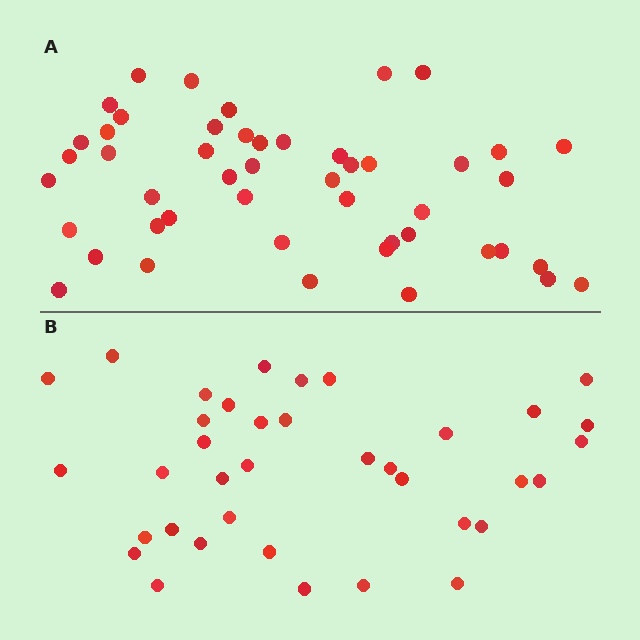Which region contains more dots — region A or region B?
Region A (the top region) has more dots.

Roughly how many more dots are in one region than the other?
Region A has roughly 12 or so more dots than region B.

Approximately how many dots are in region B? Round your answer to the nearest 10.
About 40 dots. (The exact count is 37, which rounds to 40.)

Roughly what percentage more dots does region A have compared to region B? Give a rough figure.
About 30% more.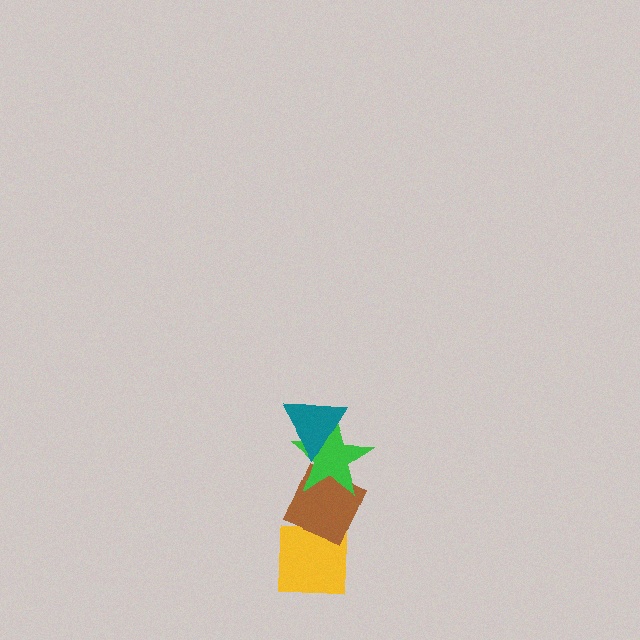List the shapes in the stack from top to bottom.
From top to bottom: the teal triangle, the green star, the brown diamond, the yellow square.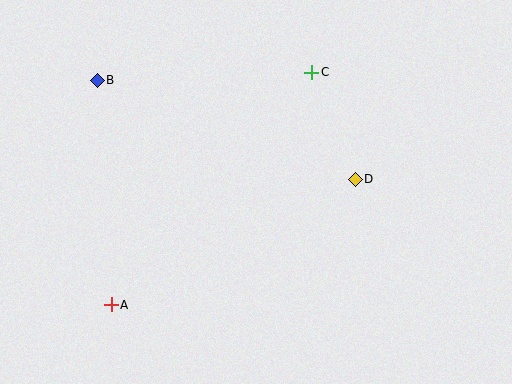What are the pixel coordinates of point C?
Point C is at (312, 72).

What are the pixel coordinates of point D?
Point D is at (355, 179).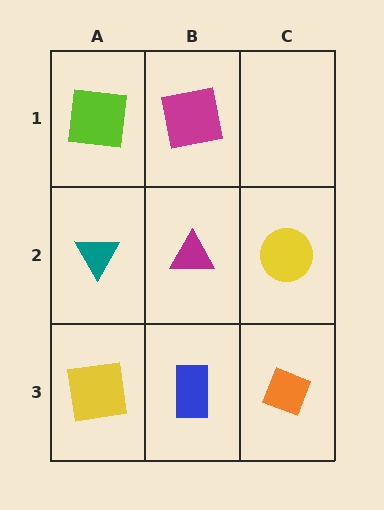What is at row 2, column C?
A yellow circle.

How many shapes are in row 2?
3 shapes.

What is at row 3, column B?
A blue rectangle.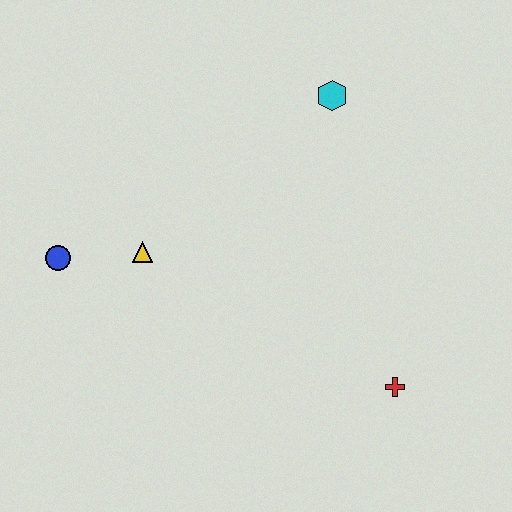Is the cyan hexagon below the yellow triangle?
No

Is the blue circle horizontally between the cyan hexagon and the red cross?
No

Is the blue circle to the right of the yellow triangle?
No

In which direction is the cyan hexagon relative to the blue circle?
The cyan hexagon is to the right of the blue circle.